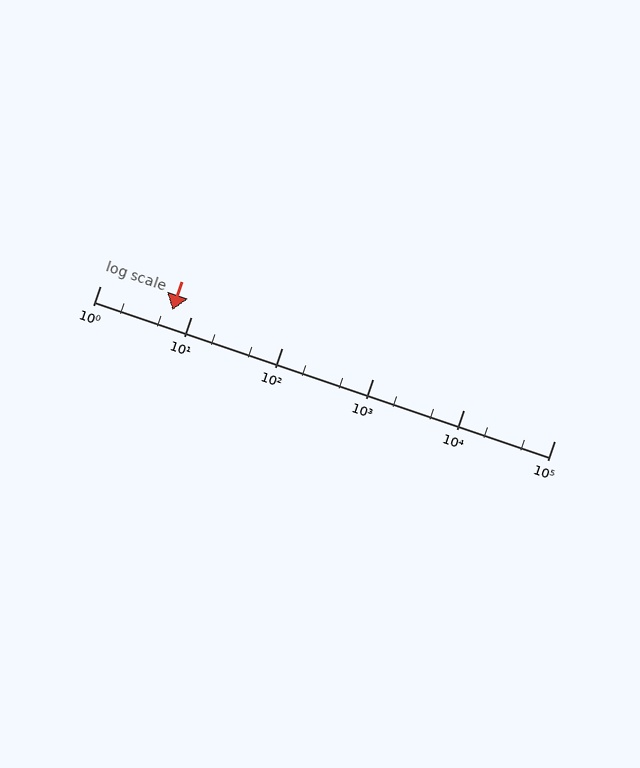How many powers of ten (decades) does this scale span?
The scale spans 5 decades, from 1 to 100000.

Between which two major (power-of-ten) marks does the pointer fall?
The pointer is between 1 and 10.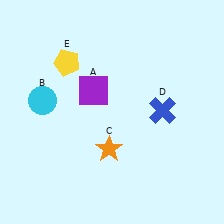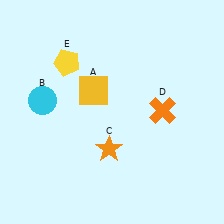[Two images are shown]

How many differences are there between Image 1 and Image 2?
There are 2 differences between the two images.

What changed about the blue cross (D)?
In Image 1, D is blue. In Image 2, it changed to orange.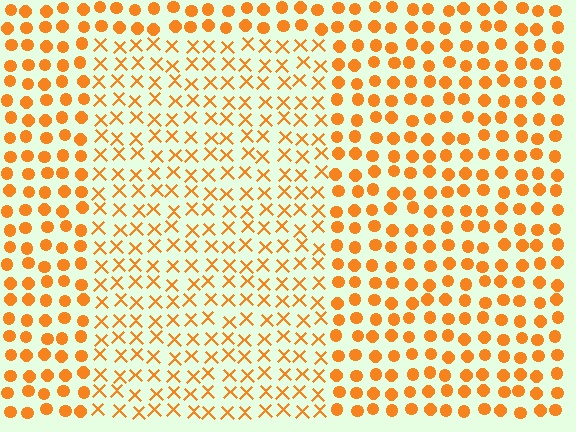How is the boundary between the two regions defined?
The boundary is defined by a change in element shape: X marks inside vs. circles outside. All elements share the same color and spacing.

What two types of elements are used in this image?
The image uses X marks inside the rectangle region and circles outside it.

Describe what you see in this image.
The image is filled with small orange elements arranged in a uniform grid. A rectangle-shaped region contains X marks, while the surrounding area contains circles. The boundary is defined purely by the change in element shape.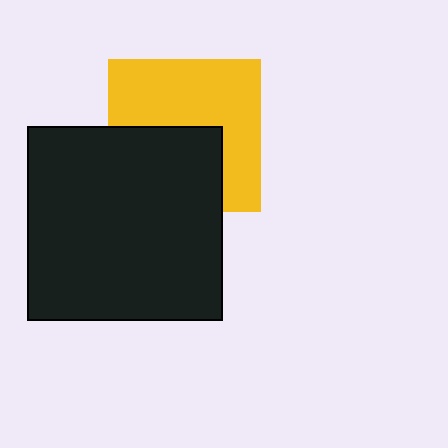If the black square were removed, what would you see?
You would see the complete yellow square.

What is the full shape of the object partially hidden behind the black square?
The partially hidden object is a yellow square.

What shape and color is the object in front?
The object in front is a black square.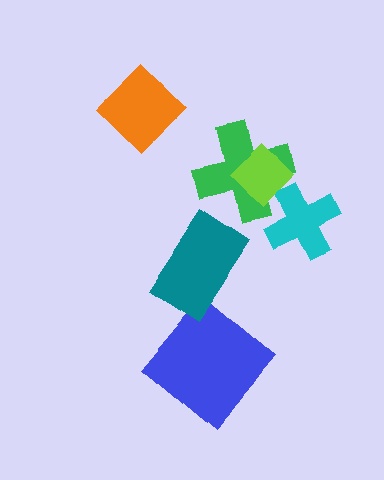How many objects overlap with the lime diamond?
2 objects overlap with the lime diamond.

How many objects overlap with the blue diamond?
0 objects overlap with the blue diamond.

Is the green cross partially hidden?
Yes, it is partially covered by another shape.